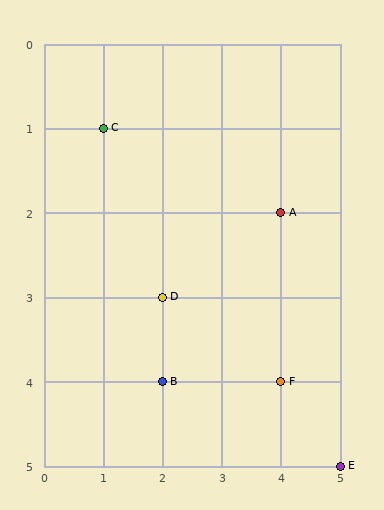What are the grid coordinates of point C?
Point C is at grid coordinates (1, 1).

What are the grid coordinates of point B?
Point B is at grid coordinates (2, 4).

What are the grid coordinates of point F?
Point F is at grid coordinates (4, 4).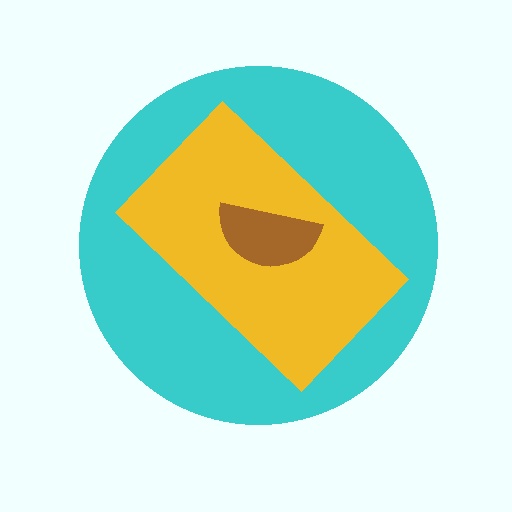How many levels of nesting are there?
3.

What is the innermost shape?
The brown semicircle.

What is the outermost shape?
The cyan circle.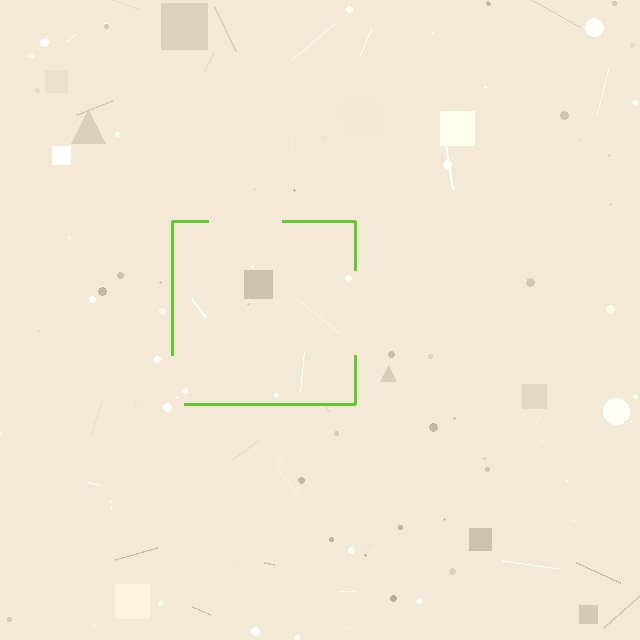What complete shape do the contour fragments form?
The contour fragments form a square.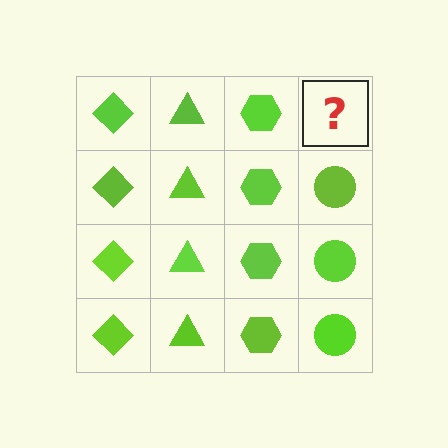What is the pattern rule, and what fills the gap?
The rule is that each column has a consistent shape. The gap should be filled with a lime circle.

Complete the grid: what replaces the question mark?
The question mark should be replaced with a lime circle.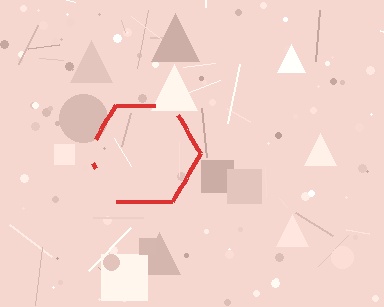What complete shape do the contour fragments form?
The contour fragments form a hexagon.